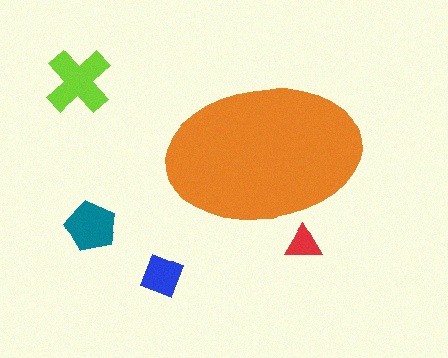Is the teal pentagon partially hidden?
No, the teal pentagon is fully visible.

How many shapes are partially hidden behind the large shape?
1 shape is partially hidden.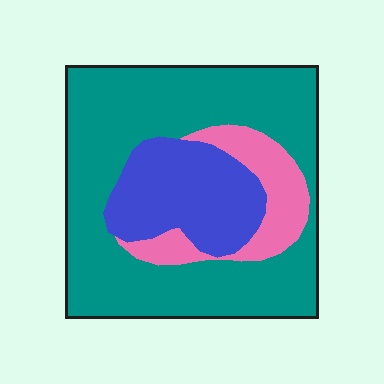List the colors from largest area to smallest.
From largest to smallest: teal, blue, pink.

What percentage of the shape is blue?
Blue covers 22% of the shape.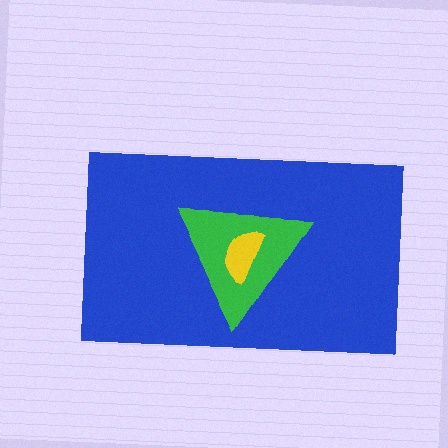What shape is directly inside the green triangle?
The yellow semicircle.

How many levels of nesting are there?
3.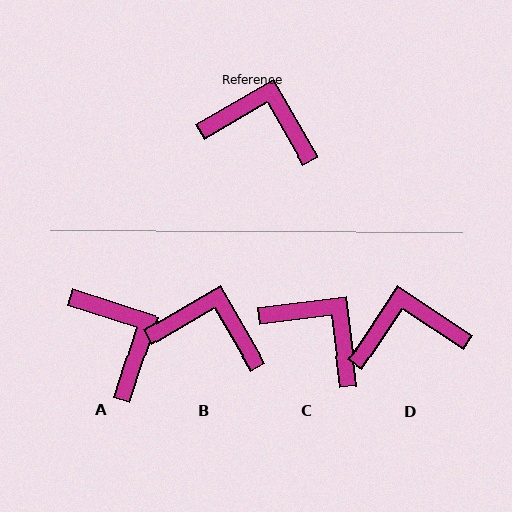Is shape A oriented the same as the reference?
No, it is off by about 48 degrees.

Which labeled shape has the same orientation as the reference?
B.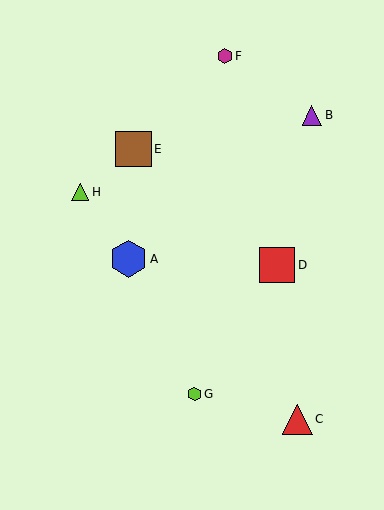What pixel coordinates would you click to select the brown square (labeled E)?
Click at (134, 149) to select the brown square E.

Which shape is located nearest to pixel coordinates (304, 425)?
The red triangle (labeled C) at (297, 419) is nearest to that location.